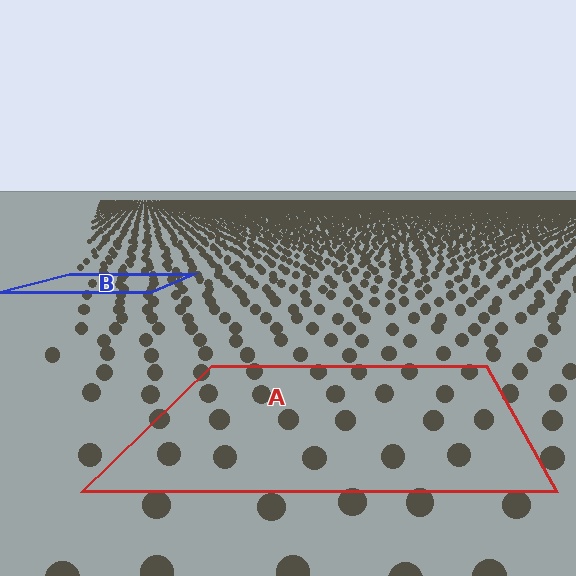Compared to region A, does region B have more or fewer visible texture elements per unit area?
Region B has more texture elements per unit area — they are packed more densely because it is farther away.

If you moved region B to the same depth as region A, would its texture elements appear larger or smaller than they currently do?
They would appear larger. At a closer depth, the same texture elements are projected at a bigger on-screen size.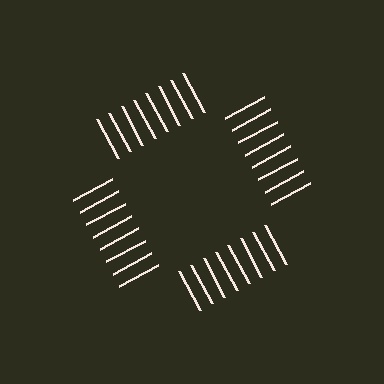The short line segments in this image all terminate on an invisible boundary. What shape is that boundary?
An illusory square — the line segments terminate on its edges but no continuous stroke is drawn.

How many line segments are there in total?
32 — 8 along each of the 4 edges.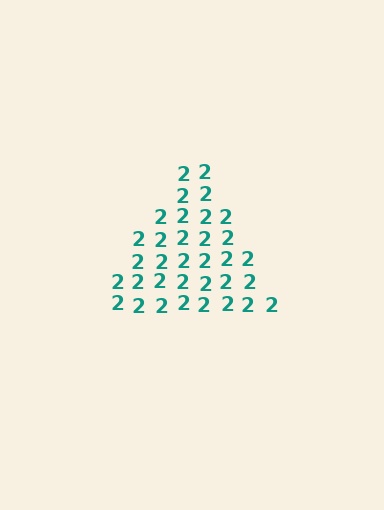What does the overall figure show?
The overall figure shows a triangle.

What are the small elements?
The small elements are digit 2's.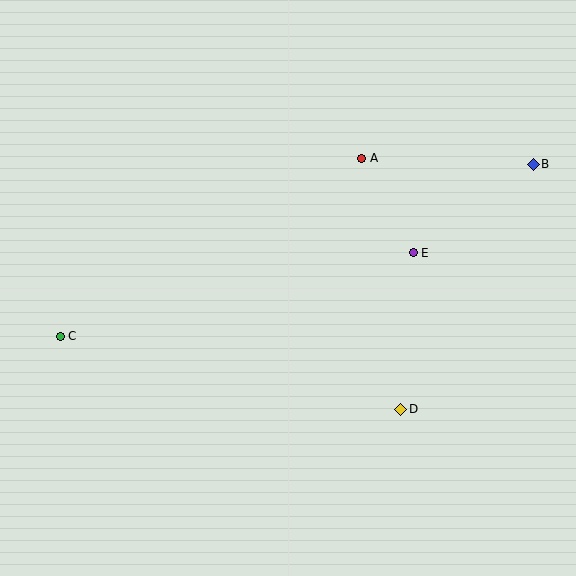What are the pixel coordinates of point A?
Point A is at (362, 158).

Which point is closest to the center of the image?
Point E at (413, 253) is closest to the center.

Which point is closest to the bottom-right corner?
Point D is closest to the bottom-right corner.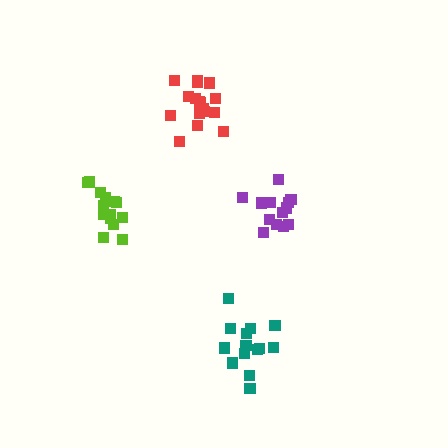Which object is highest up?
The red cluster is topmost.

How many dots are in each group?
Group 1: 14 dots, Group 2: 14 dots, Group 3: 18 dots, Group 4: 15 dots (61 total).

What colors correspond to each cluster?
The clusters are colored: purple, lime, red, teal.